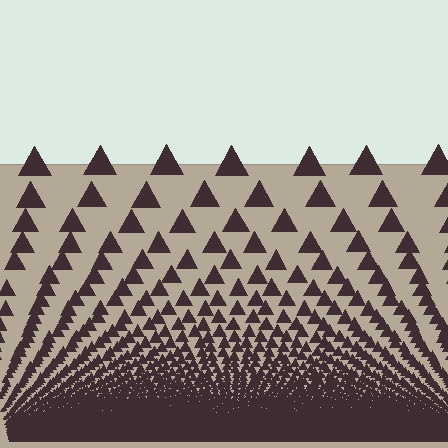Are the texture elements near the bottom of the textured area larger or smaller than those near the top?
Smaller. The gradient is inverted — elements near the bottom are smaller and denser.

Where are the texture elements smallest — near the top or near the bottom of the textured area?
Near the bottom.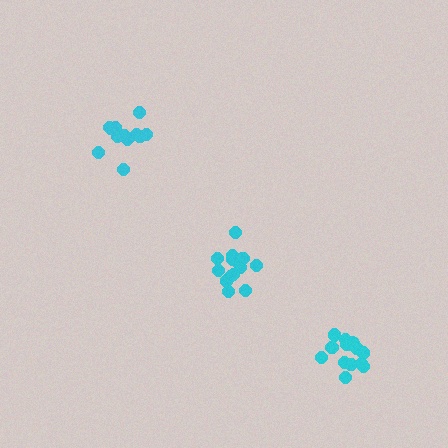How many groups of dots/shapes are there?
There are 3 groups.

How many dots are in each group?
Group 1: 13 dots, Group 2: 13 dots, Group 3: 14 dots (40 total).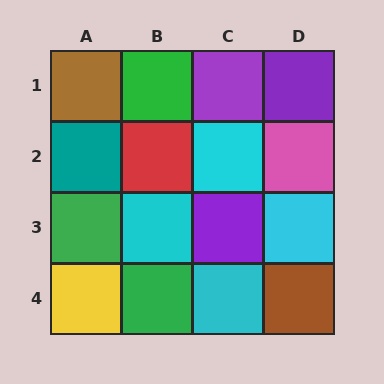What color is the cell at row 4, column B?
Green.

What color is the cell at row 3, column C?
Purple.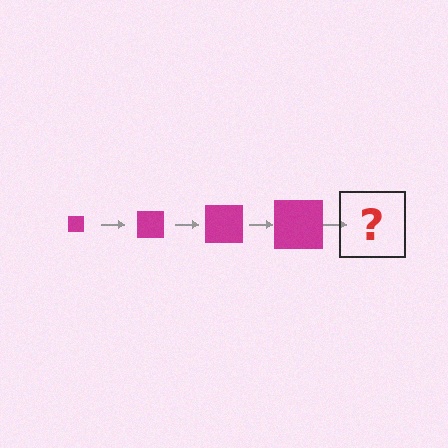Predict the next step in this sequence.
The next step is a magenta square, larger than the previous one.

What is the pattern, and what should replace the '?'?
The pattern is that the square gets progressively larger each step. The '?' should be a magenta square, larger than the previous one.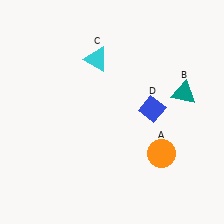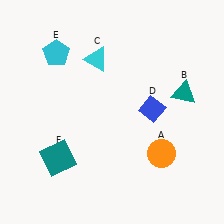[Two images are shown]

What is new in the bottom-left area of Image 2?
A teal square (F) was added in the bottom-left area of Image 2.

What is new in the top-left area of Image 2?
A cyan pentagon (E) was added in the top-left area of Image 2.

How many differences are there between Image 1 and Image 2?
There are 2 differences between the two images.